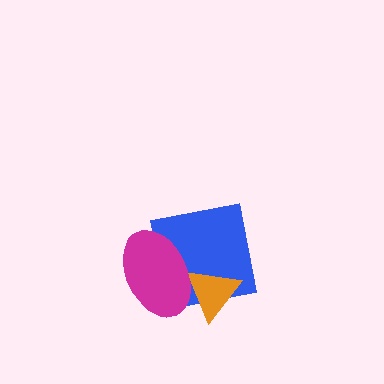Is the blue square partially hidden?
Yes, it is partially covered by another shape.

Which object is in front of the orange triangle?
The magenta ellipse is in front of the orange triangle.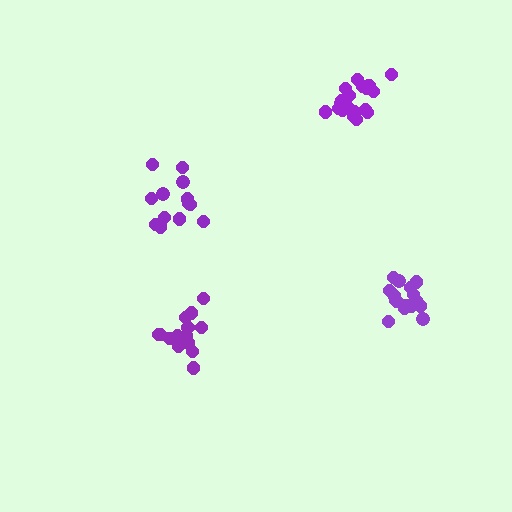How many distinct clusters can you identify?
There are 4 distinct clusters.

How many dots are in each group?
Group 1: 13 dots, Group 2: 14 dots, Group 3: 19 dots, Group 4: 17 dots (63 total).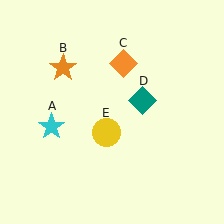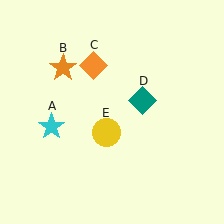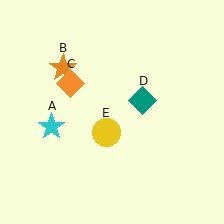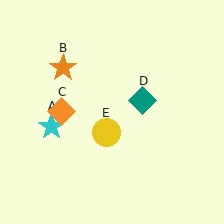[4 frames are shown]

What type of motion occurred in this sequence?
The orange diamond (object C) rotated counterclockwise around the center of the scene.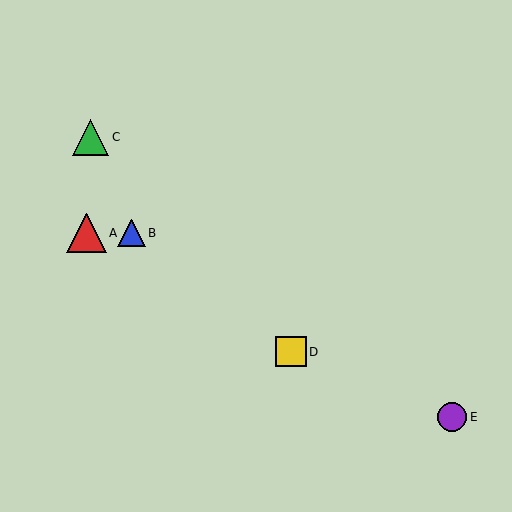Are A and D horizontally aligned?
No, A is at y≈233 and D is at y≈352.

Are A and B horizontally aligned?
Yes, both are at y≈233.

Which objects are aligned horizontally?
Objects A, B are aligned horizontally.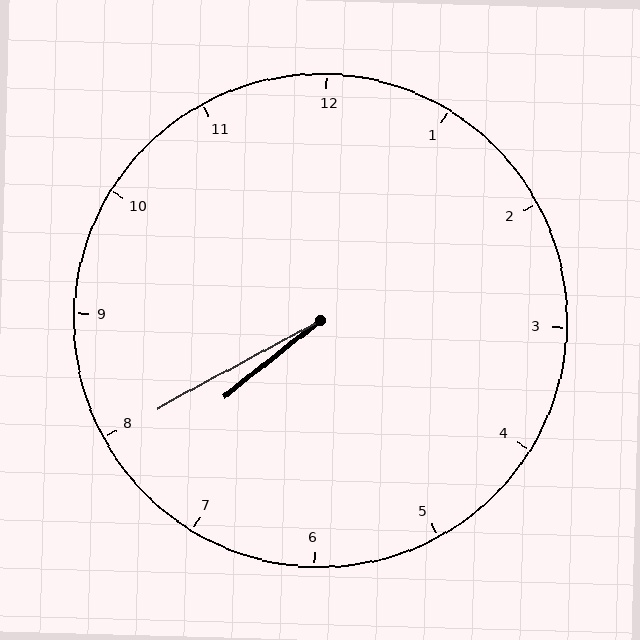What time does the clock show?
7:40.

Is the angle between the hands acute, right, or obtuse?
It is acute.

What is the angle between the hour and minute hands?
Approximately 10 degrees.